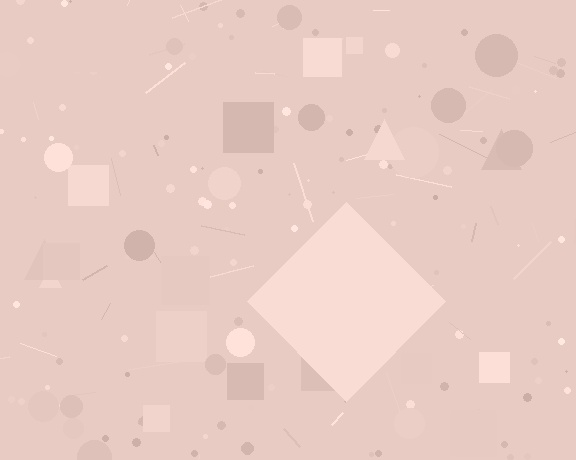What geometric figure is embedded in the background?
A diamond is embedded in the background.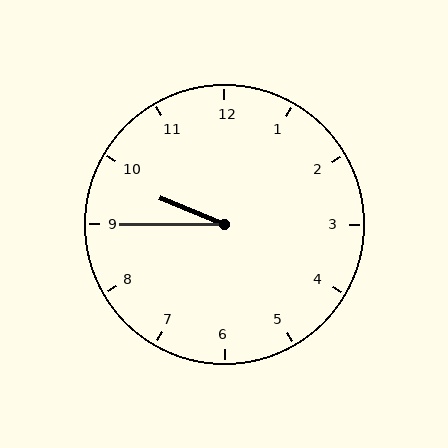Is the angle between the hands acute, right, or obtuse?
It is acute.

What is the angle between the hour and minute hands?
Approximately 22 degrees.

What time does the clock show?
9:45.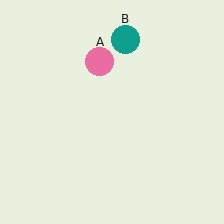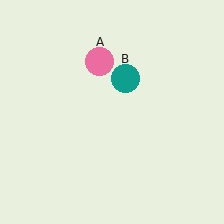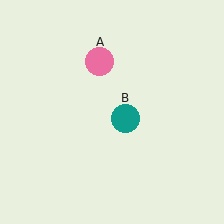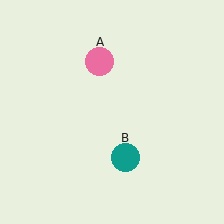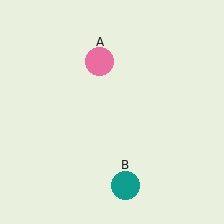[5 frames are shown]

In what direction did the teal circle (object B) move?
The teal circle (object B) moved down.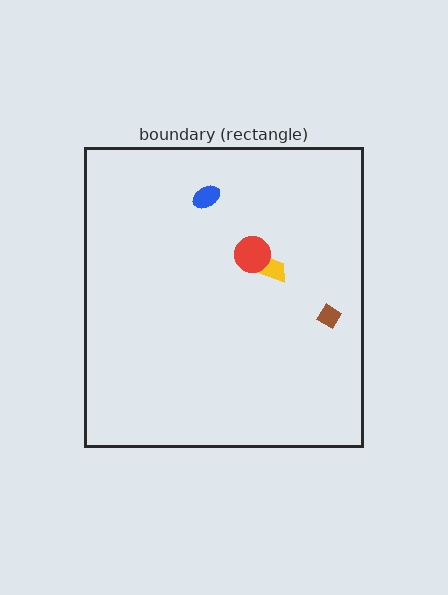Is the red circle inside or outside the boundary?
Inside.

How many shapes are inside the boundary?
4 inside, 0 outside.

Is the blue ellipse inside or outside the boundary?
Inside.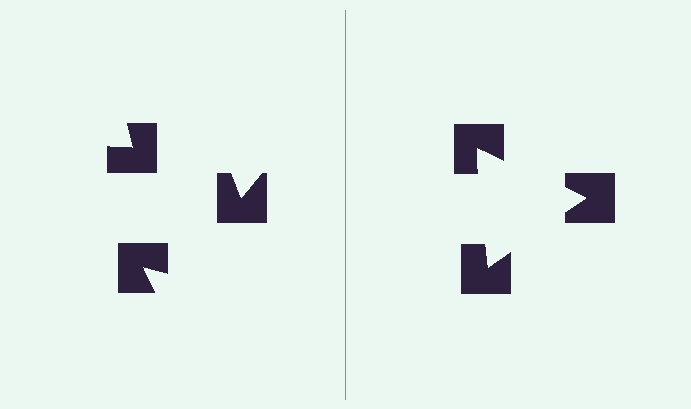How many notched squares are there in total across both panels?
6 — 3 on each side.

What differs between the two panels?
The notched squares are positioned identically on both sides; only the wedge orientations differ. On the right they align to a triangle; on the left they are misaligned.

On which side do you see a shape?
An illusory triangle appears on the right side. On the left side the wedge cuts are rotated, so no coherent shape forms.